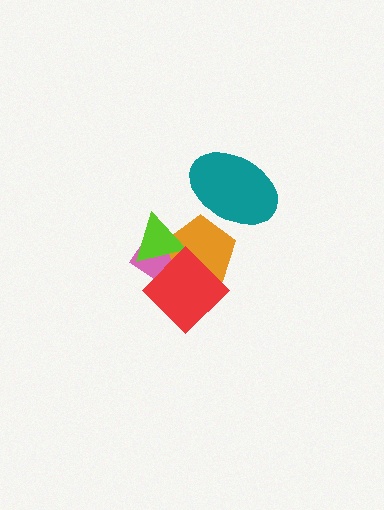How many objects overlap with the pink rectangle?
3 objects overlap with the pink rectangle.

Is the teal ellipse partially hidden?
No, no other shape covers it.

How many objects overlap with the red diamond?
3 objects overlap with the red diamond.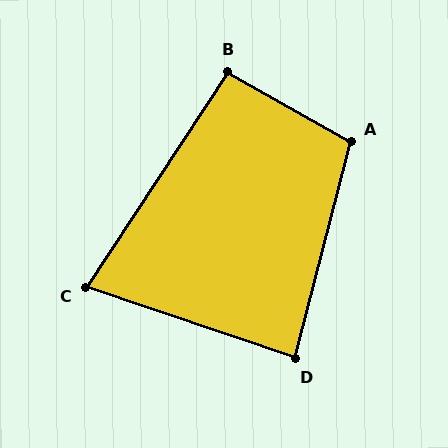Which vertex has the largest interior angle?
A, at approximately 105 degrees.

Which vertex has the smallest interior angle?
C, at approximately 75 degrees.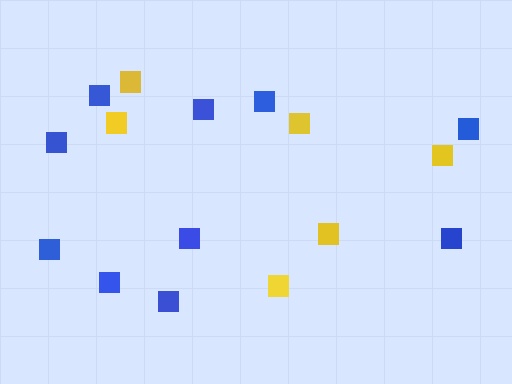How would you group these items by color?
There are 2 groups: one group of blue squares (10) and one group of yellow squares (6).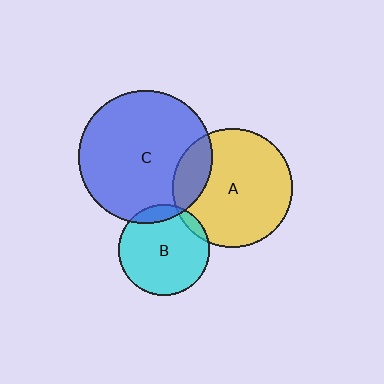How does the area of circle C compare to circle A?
Approximately 1.2 times.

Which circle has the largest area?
Circle C (blue).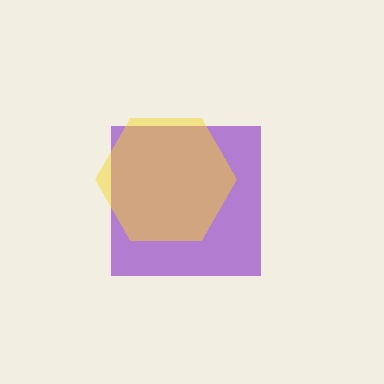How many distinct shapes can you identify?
There are 2 distinct shapes: a purple square, a yellow hexagon.